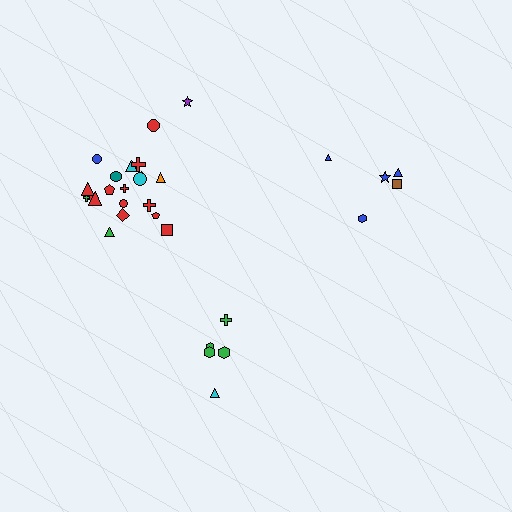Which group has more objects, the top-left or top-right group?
The top-left group.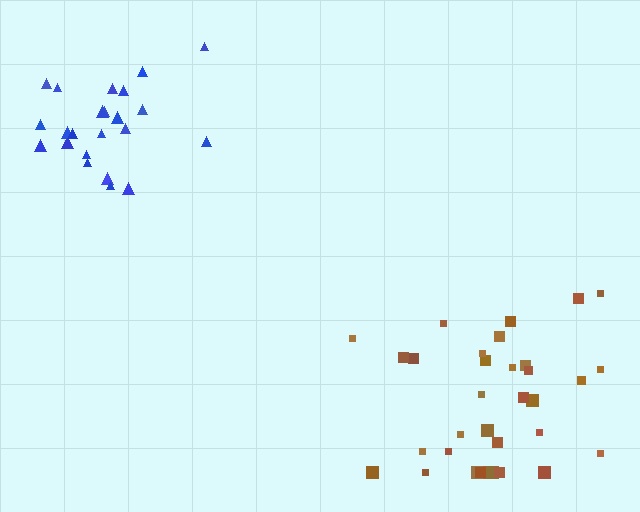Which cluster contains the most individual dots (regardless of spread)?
Brown (33).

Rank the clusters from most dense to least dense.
blue, brown.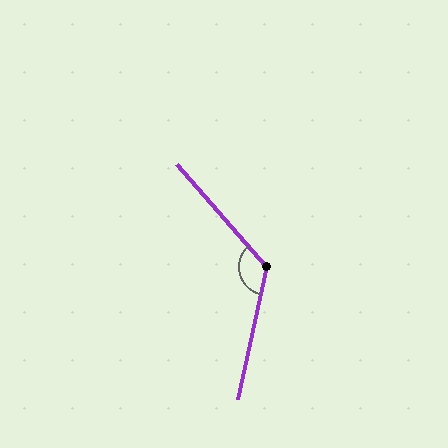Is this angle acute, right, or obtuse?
It is obtuse.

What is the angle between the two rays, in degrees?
Approximately 126 degrees.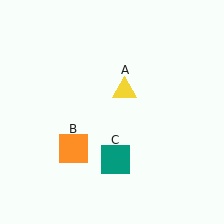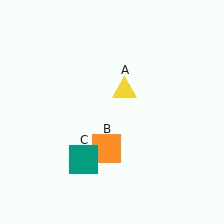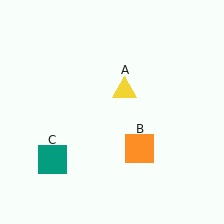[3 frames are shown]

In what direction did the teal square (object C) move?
The teal square (object C) moved left.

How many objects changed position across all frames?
2 objects changed position: orange square (object B), teal square (object C).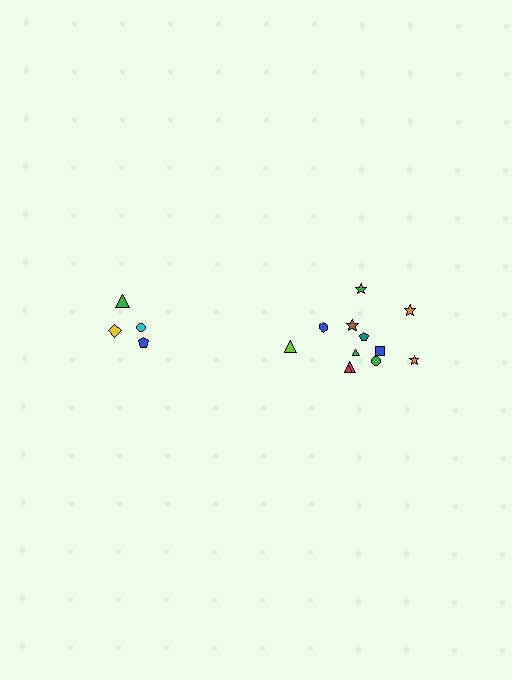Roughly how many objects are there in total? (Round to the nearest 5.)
Roughly 15 objects in total.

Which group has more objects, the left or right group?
The right group.